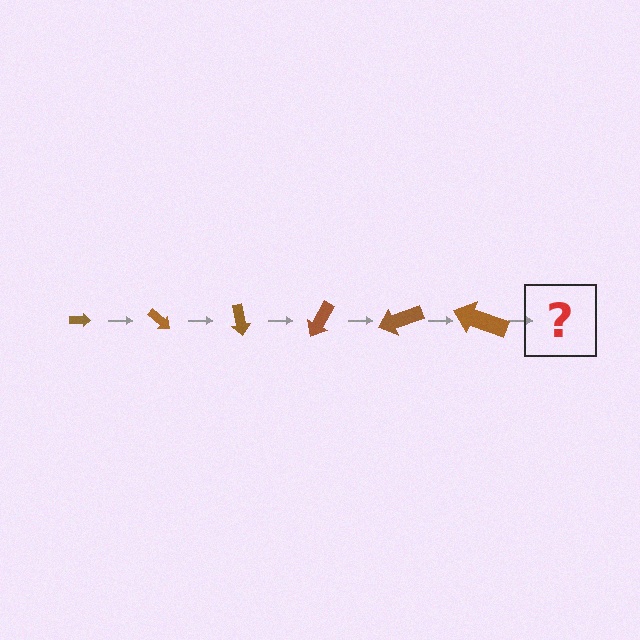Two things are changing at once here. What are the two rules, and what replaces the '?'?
The two rules are that the arrow grows larger each step and it rotates 40 degrees each step. The '?' should be an arrow, larger than the previous one and rotated 240 degrees from the start.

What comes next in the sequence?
The next element should be an arrow, larger than the previous one and rotated 240 degrees from the start.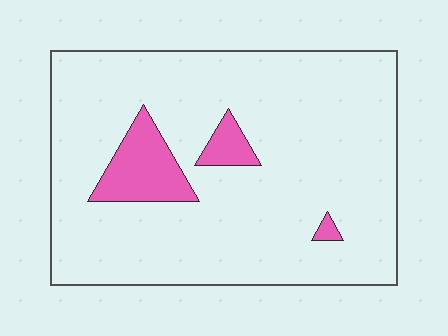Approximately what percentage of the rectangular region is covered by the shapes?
Approximately 10%.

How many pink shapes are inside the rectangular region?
3.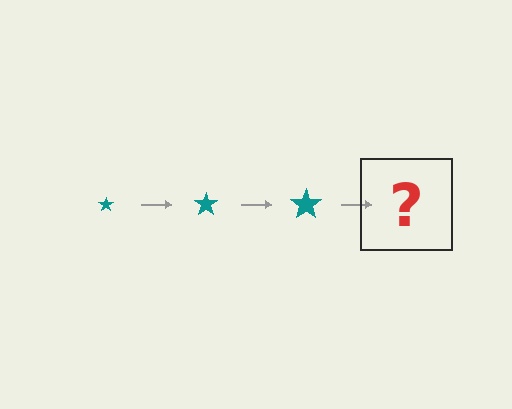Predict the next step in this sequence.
The next step is a teal star, larger than the previous one.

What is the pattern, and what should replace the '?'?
The pattern is that the star gets progressively larger each step. The '?' should be a teal star, larger than the previous one.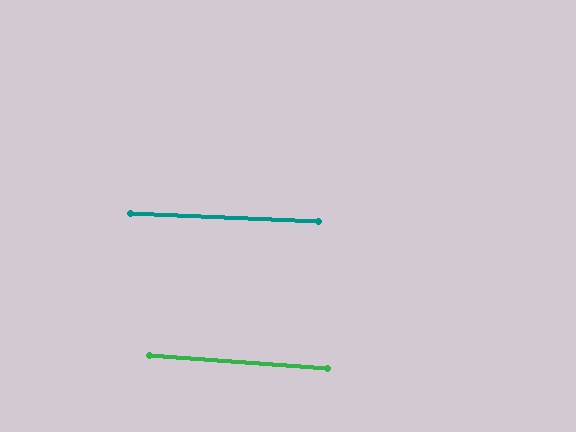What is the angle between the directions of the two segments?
Approximately 2 degrees.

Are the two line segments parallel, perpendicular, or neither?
Parallel — their directions differ by only 1.6°.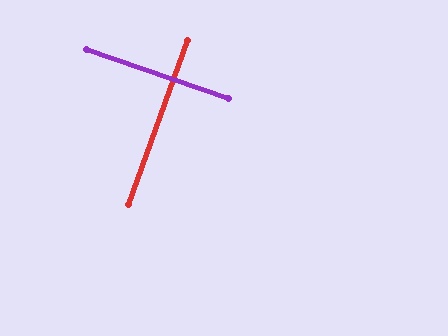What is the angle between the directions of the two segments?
Approximately 89 degrees.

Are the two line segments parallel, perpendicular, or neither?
Perpendicular — they meet at approximately 89°.